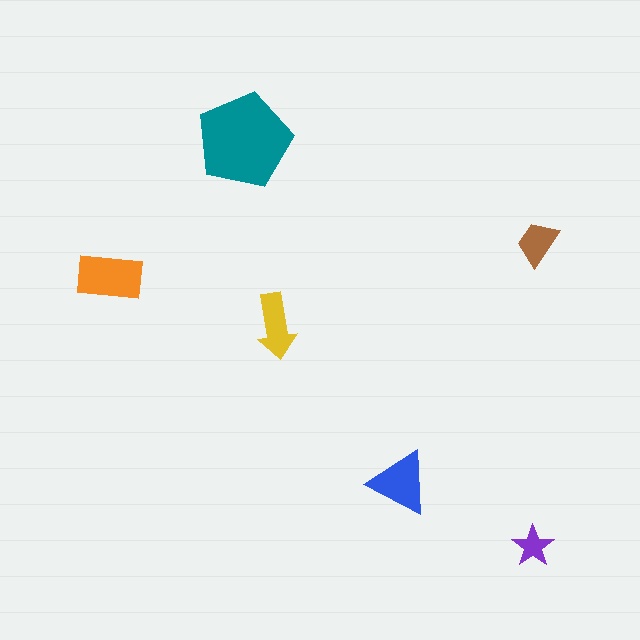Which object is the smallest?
The purple star.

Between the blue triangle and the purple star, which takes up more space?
The blue triangle.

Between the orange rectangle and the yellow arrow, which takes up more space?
The orange rectangle.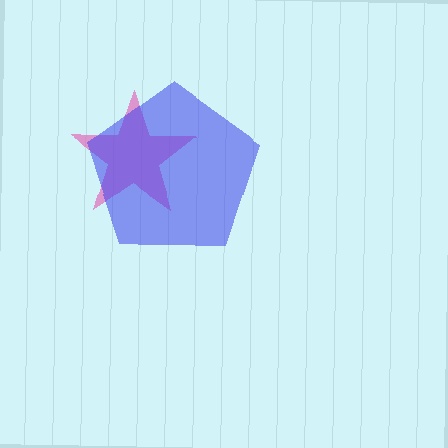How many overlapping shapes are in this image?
There are 2 overlapping shapes in the image.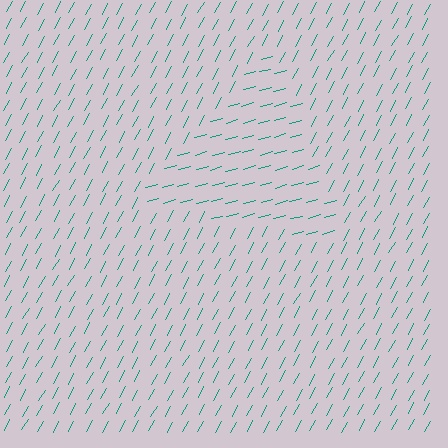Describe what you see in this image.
The image is filled with small teal line segments. A triangle region in the image has lines oriented differently from the surrounding lines, creating a visible texture boundary.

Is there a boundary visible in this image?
Yes, there is a texture boundary formed by a change in line orientation.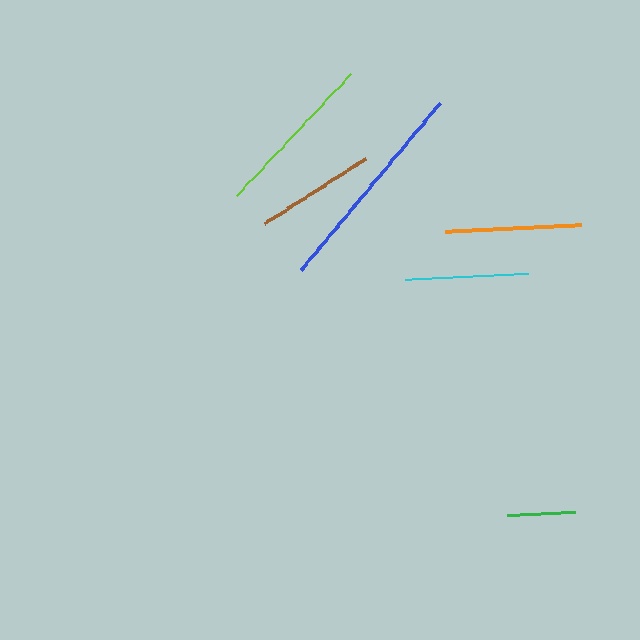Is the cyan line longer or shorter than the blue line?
The blue line is longer than the cyan line.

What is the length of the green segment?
The green segment is approximately 68 pixels long.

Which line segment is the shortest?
The green line is the shortest at approximately 68 pixels.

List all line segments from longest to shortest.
From longest to shortest: blue, lime, orange, cyan, brown, green.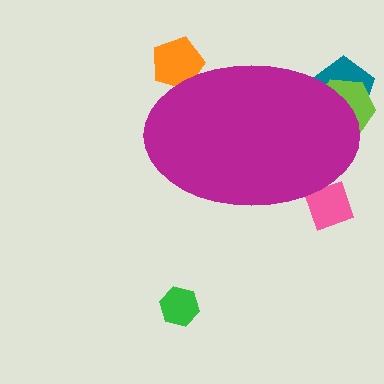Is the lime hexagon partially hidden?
Yes, the lime hexagon is partially hidden behind the magenta ellipse.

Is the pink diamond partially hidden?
Yes, the pink diamond is partially hidden behind the magenta ellipse.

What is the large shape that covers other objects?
A magenta ellipse.